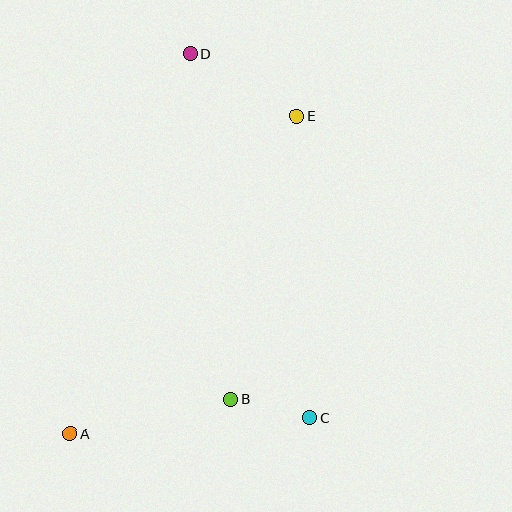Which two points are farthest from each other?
Points A and D are farthest from each other.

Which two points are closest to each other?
Points B and C are closest to each other.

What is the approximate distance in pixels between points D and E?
The distance between D and E is approximately 123 pixels.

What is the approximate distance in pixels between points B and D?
The distance between B and D is approximately 348 pixels.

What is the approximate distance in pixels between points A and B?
The distance between A and B is approximately 164 pixels.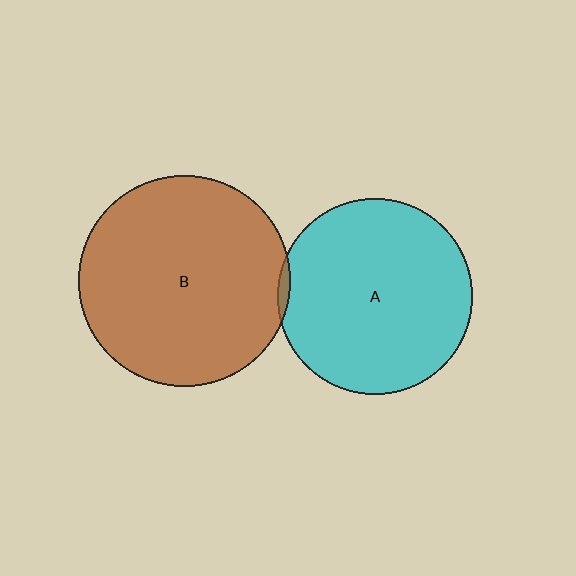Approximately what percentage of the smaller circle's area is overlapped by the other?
Approximately 5%.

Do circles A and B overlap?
Yes.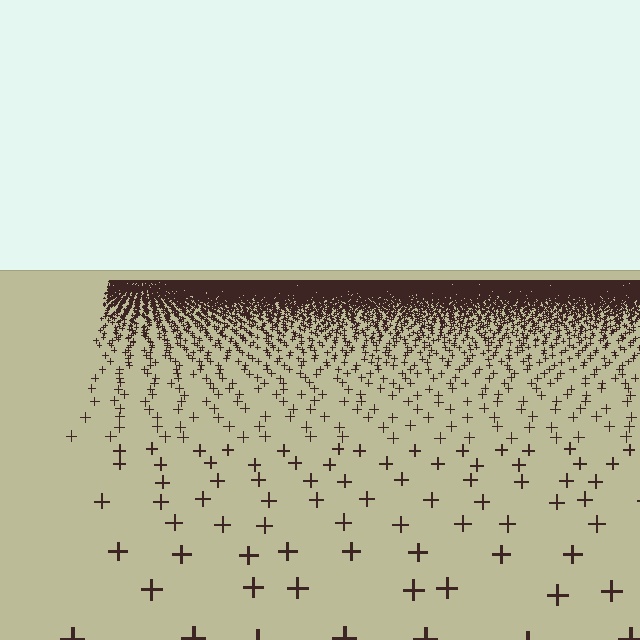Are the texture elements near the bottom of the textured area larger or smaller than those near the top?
Larger. Near the bottom, elements are closer to the viewer and appear at a bigger on-screen size.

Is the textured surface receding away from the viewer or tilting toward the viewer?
The surface is receding away from the viewer. Texture elements get smaller and denser toward the top.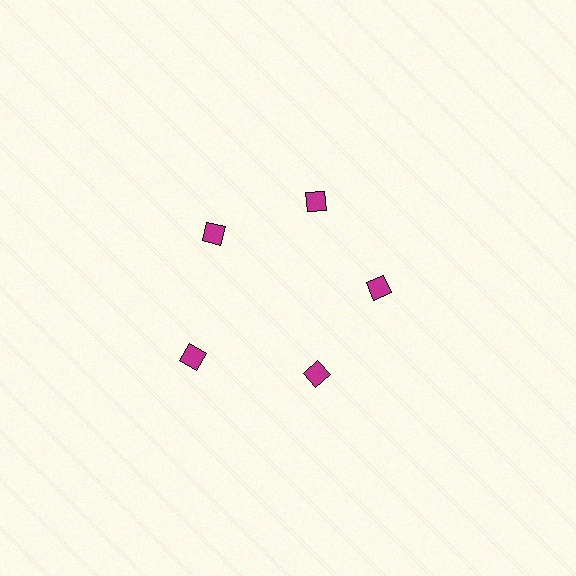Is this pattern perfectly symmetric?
No. The 5 magenta diamonds are arranged in a ring, but one element near the 8 o'clock position is pushed outward from the center, breaking the 5-fold rotational symmetry.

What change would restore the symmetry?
The symmetry would be restored by moving it inward, back onto the ring so that all 5 diamonds sit at equal angles and equal distance from the center.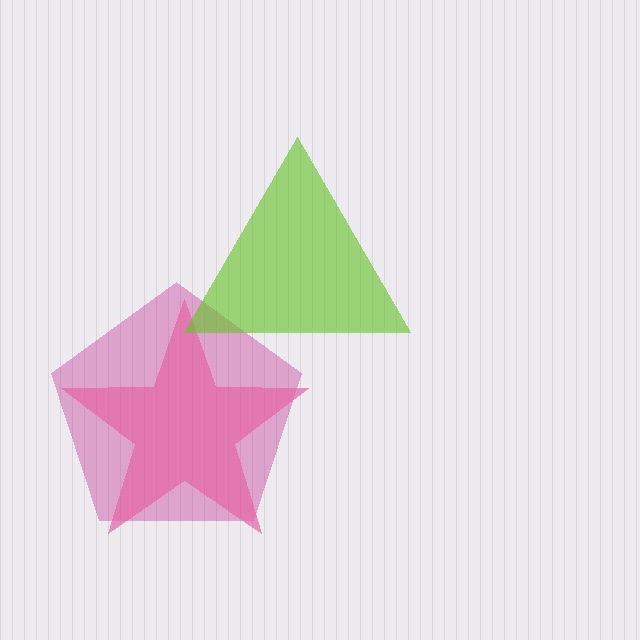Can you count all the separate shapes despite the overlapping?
Yes, there are 3 separate shapes.